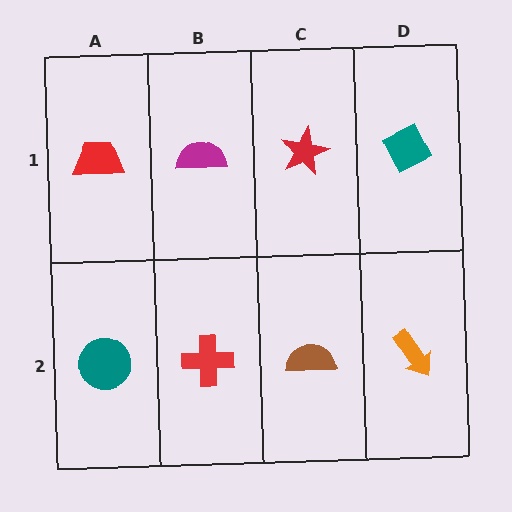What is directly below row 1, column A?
A teal circle.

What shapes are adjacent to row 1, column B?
A red cross (row 2, column B), a red trapezoid (row 1, column A), a red star (row 1, column C).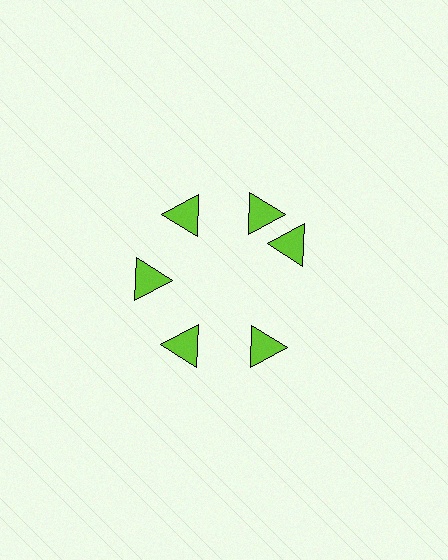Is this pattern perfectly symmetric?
No. The 6 lime triangles are arranged in a ring, but one element near the 3 o'clock position is rotated out of alignment along the ring, breaking the 6-fold rotational symmetry.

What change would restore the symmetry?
The symmetry would be restored by rotating it back into even spacing with its neighbors so that all 6 triangles sit at equal angles and equal distance from the center.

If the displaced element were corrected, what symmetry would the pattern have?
It would have 6-fold rotational symmetry — the pattern would map onto itself every 60 degrees.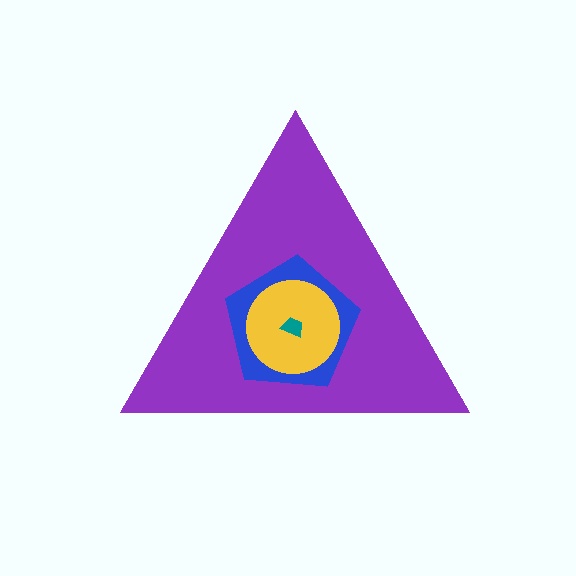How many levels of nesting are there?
4.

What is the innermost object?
The teal trapezoid.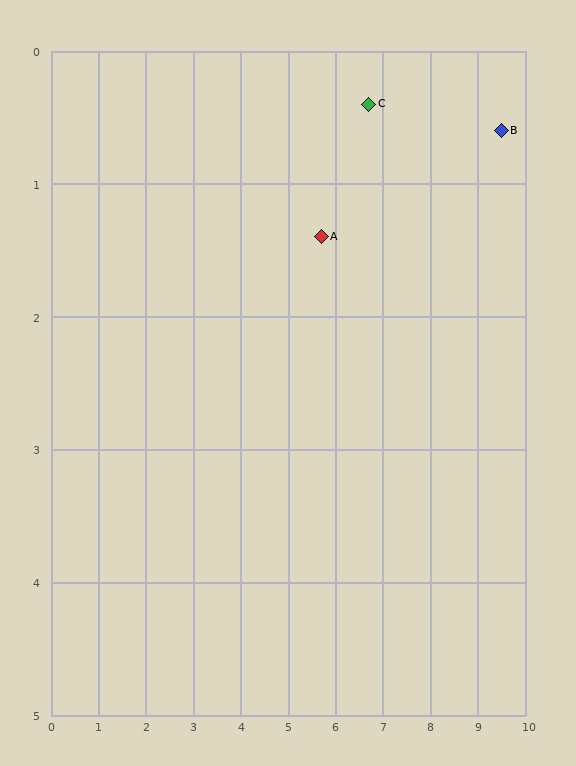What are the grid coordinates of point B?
Point B is at approximately (9.5, 0.6).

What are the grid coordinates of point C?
Point C is at approximately (6.7, 0.4).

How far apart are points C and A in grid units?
Points C and A are about 1.4 grid units apart.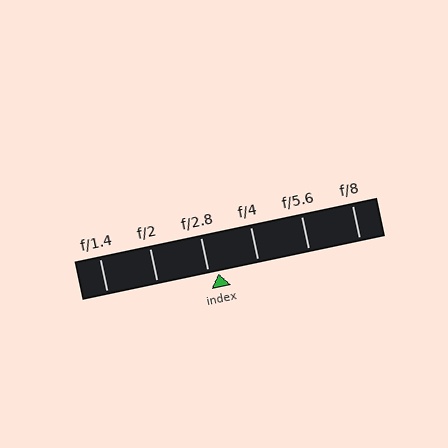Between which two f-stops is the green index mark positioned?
The index mark is between f/2.8 and f/4.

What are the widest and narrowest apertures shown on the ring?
The widest aperture shown is f/1.4 and the narrowest is f/8.